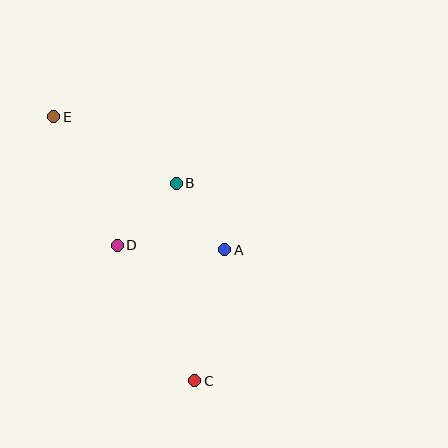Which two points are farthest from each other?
Points C and E are farthest from each other.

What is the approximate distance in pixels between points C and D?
The distance between C and D is approximately 156 pixels.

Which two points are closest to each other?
Points A and B are closest to each other.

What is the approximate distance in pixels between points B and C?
The distance between B and C is approximately 198 pixels.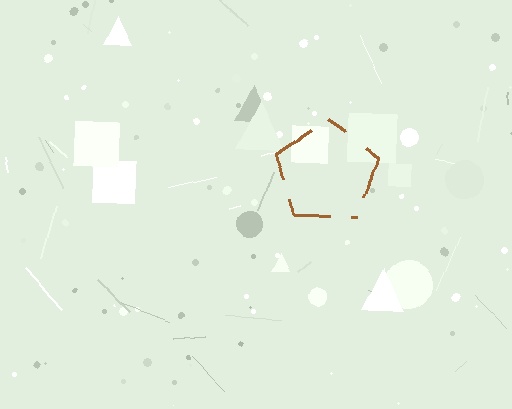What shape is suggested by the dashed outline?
The dashed outline suggests a pentagon.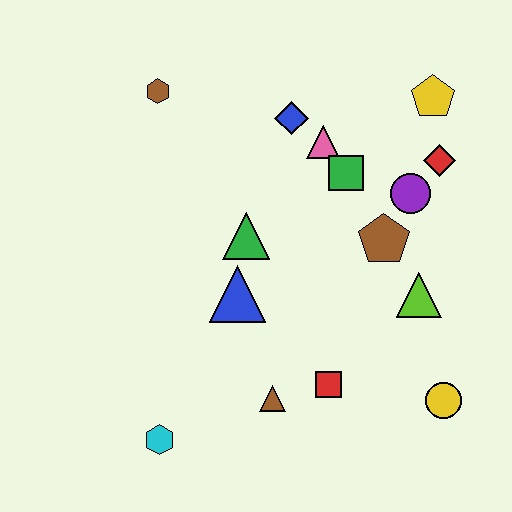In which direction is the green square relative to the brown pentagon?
The green square is above the brown pentagon.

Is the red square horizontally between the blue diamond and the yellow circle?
Yes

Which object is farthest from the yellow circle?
The brown hexagon is farthest from the yellow circle.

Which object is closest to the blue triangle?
The green triangle is closest to the blue triangle.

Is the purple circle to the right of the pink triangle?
Yes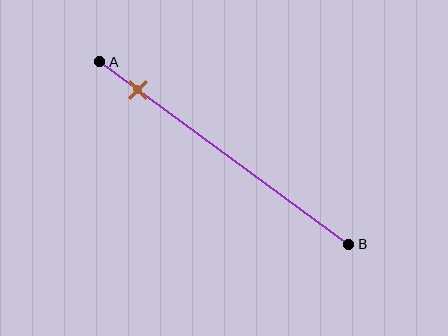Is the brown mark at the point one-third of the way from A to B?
No, the mark is at about 15% from A, not at the 33% one-third point.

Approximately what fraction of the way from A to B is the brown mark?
The brown mark is approximately 15% of the way from A to B.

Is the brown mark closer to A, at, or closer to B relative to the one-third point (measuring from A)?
The brown mark is closer to point A than the one-third point of segment AB.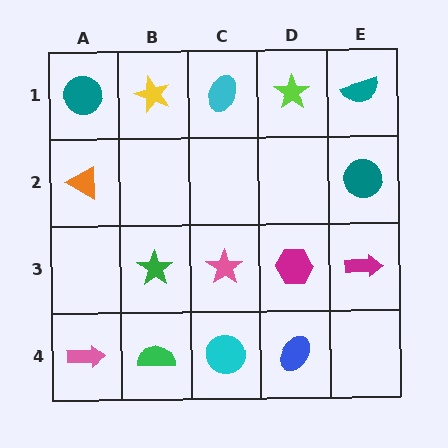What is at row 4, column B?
A green semicircle.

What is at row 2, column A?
An orange triangle.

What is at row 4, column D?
A blue ellipse.